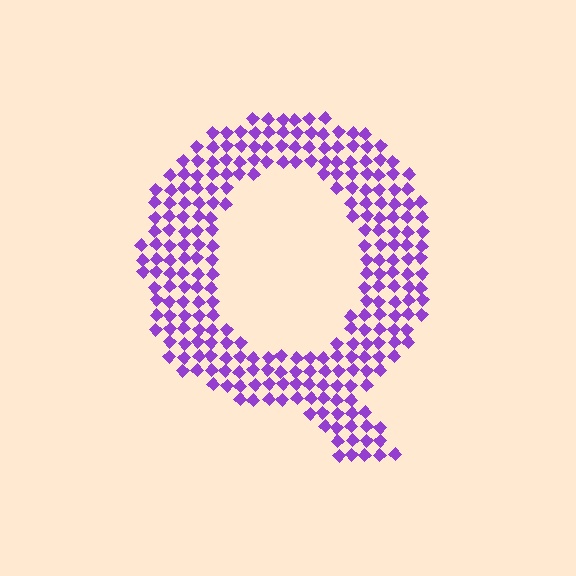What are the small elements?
The small elements are diamonds.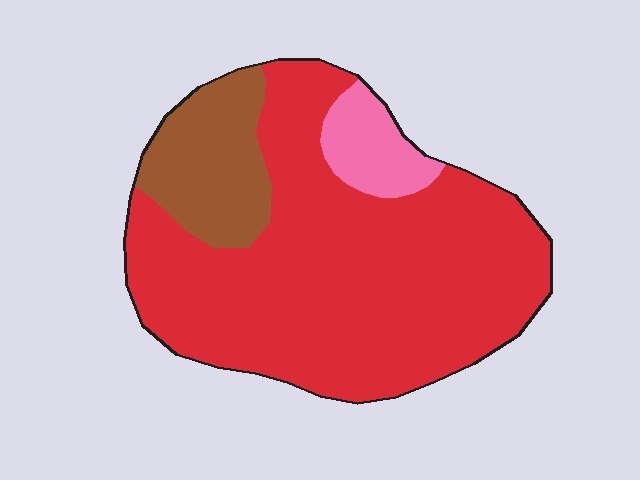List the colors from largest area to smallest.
From largest to smallest: red, brown, pink.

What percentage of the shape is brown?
Brown takes up less than a quarter of the shape.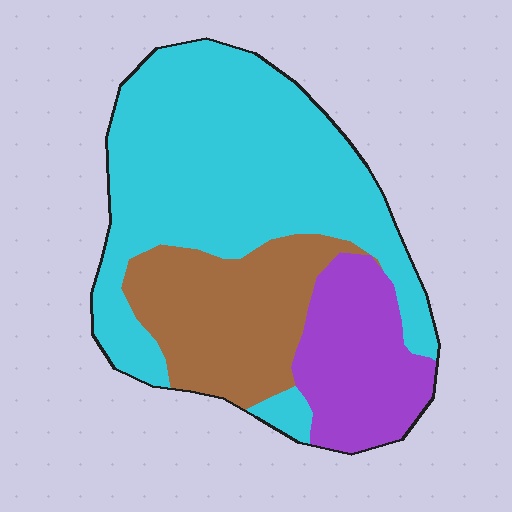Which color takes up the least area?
Purple, at roughly 20%.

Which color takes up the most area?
Cyan, at roughly 55%.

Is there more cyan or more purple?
Cyan.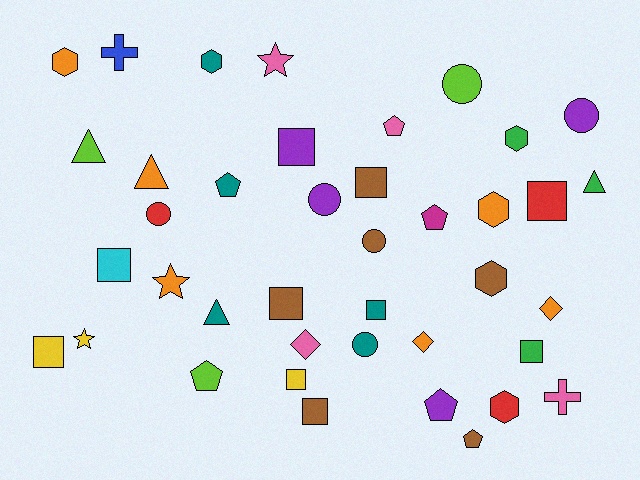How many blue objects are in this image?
There is 1 blue object.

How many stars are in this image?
There are 3 stars.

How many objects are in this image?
There are 40 objects.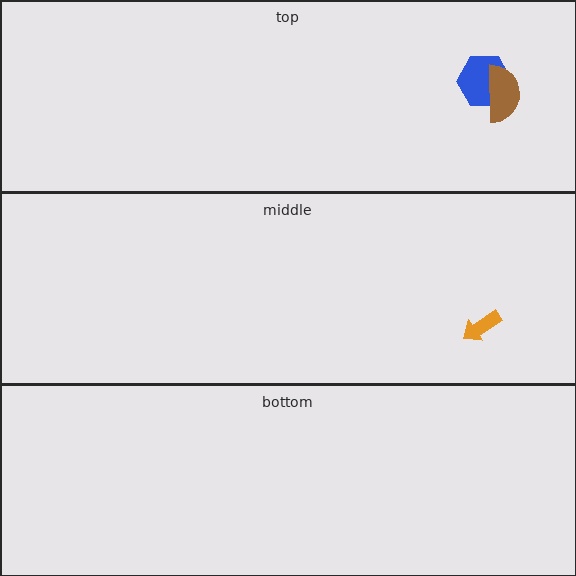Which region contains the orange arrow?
The middle region.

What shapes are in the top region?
The blue hexagon, the brown semicircle.